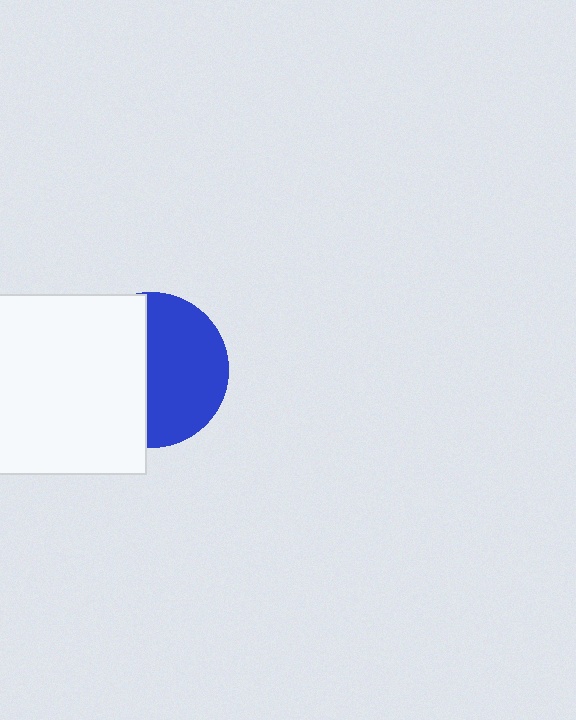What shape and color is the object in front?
The object in front is a white square.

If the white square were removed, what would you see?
You would see the complete blue circle.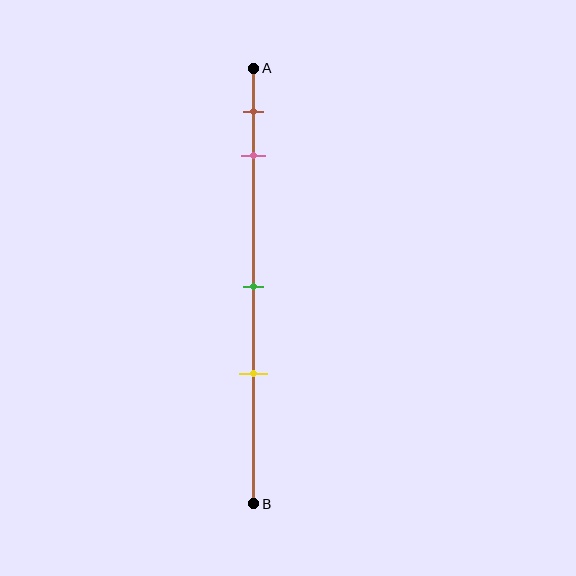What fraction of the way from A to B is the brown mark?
The brown mark is approximately 10% (0.1) of the way from A to B.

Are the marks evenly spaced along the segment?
No, the marks are not evenly spaced.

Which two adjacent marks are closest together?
The brown and pink marks are the closest adjacent pair.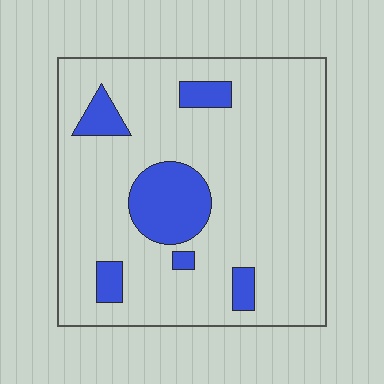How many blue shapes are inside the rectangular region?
6.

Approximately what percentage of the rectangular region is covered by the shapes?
Approximately 15%.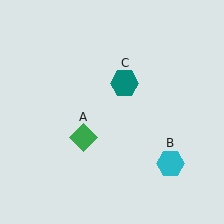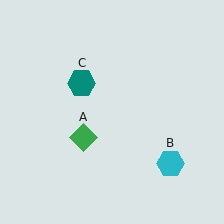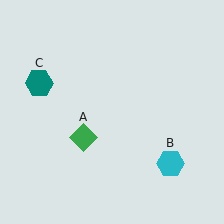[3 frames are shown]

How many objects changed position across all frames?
1 object changed position: teal hexagon (object C).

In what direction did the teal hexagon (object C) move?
The teal hexagon (object C) moved left.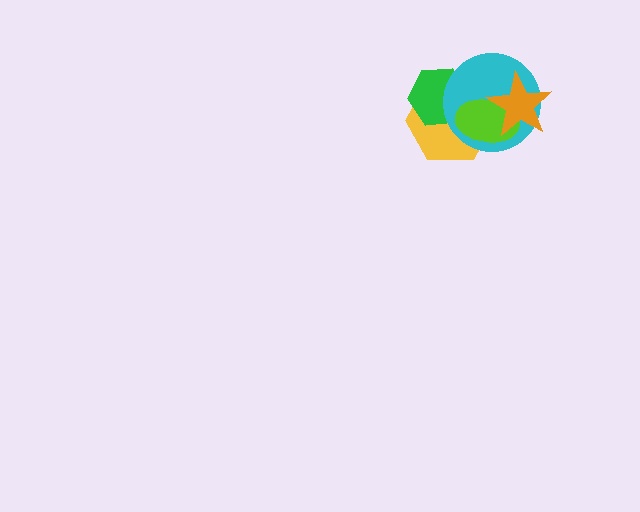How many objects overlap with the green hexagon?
3 objects overlap with the green hexagon.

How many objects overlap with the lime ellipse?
4 objects overlap with the lime ellipse.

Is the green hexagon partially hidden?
Yes, it is partially covered by another shape.